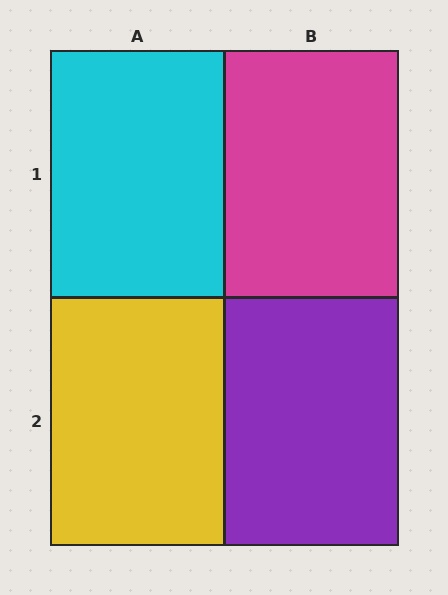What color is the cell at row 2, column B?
Purple.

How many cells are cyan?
1 cell is cyan.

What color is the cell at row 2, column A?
Yellow.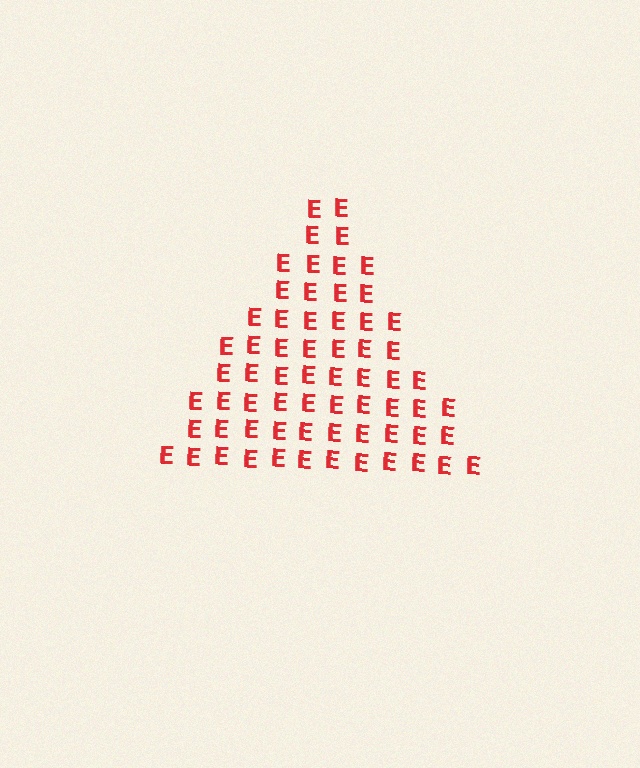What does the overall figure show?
The overall figure shows a triangle.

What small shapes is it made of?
It is made of small letter E's.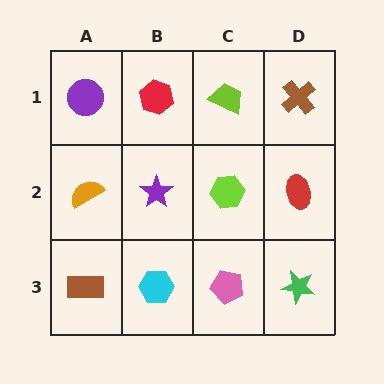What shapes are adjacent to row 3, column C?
A lime hexagon (row 2, column C), a cyan hexagon (row 3, column B), a green star (row 3, column D).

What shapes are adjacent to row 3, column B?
A purple star (row 2, column B), a brown rectangle (row 3, column A), a pink pentagon (row 3, column C).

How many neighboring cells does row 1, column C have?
3.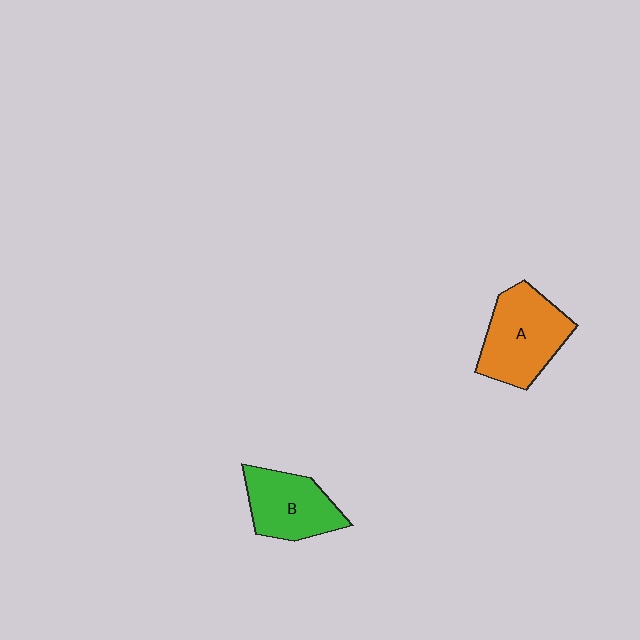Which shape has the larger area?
Shape A (orange).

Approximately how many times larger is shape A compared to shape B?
Approximately 1.2 times.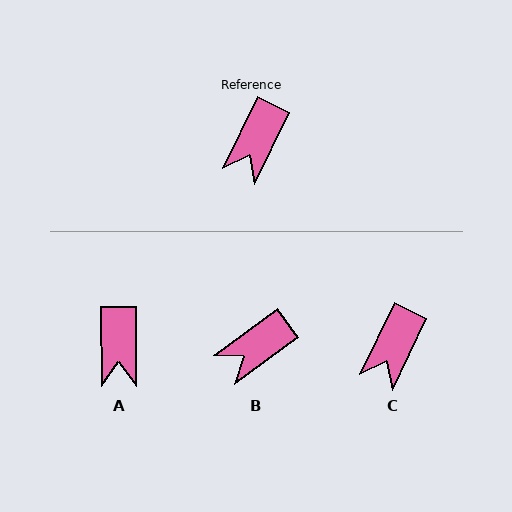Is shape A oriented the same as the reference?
No, it is off by about 26 degrees.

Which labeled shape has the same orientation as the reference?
C.